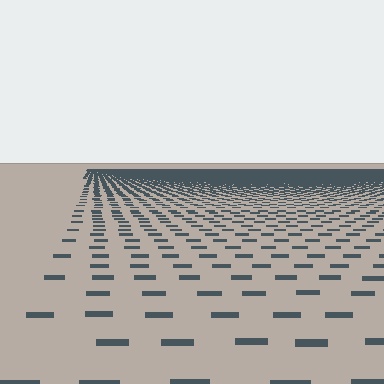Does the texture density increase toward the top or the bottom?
Density increases toward the top.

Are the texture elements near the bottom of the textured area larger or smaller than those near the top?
Larger. Near the bottom, elements are closer to the viewer and appear at a bigger on-screen size.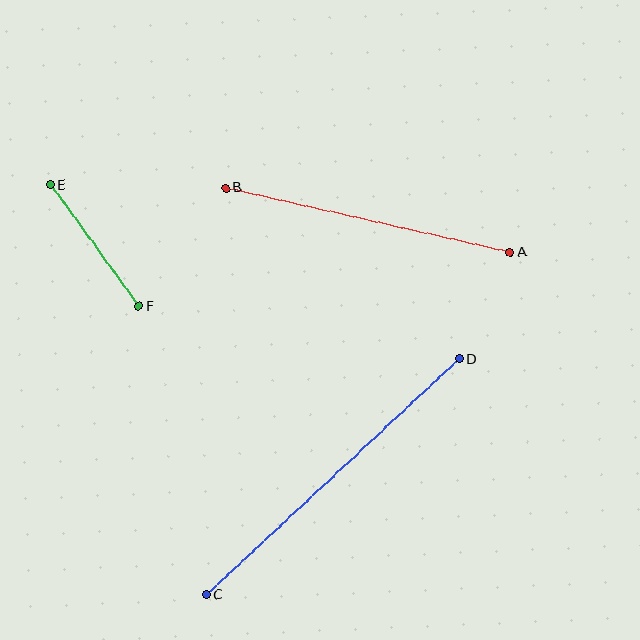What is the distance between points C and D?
The distance is approximately 345 pixels.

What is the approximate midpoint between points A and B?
The midpoint is at approximately (368, 220) pixels.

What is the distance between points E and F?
The distance is approximately 150 pixels.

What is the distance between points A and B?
The distance is approximately 292 pixels.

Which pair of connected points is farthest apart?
Points C and D are farthest apart.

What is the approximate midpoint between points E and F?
The midpoint is at approximately (95, 246) pixels.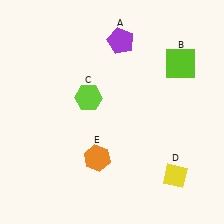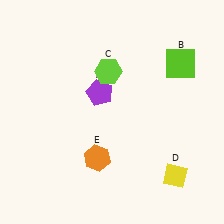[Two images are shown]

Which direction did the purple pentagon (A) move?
The purple pentagon (A) moved down.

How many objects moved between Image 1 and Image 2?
2 objects moved between the two images.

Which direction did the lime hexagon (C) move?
The lime hexagon (C) moved up.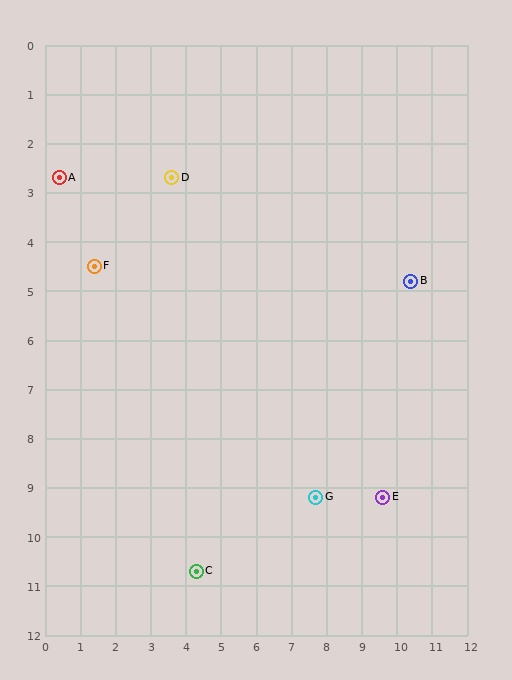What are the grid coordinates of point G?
Point G is at approximately (7.7, 9.2).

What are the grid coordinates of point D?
Point D is at approximately (3.6, 2.7).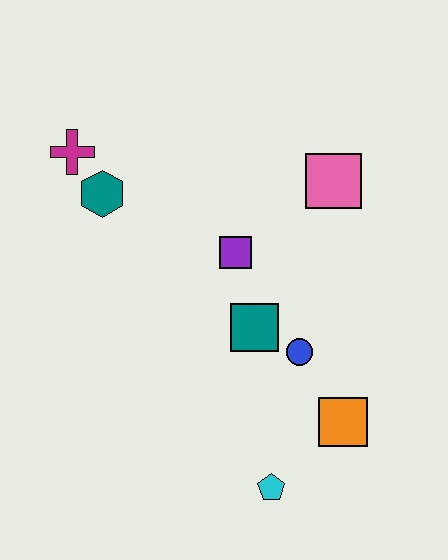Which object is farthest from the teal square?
The magenta cross is farthest from the teal square.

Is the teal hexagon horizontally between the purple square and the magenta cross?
Yes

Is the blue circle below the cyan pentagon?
No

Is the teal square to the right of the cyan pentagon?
No